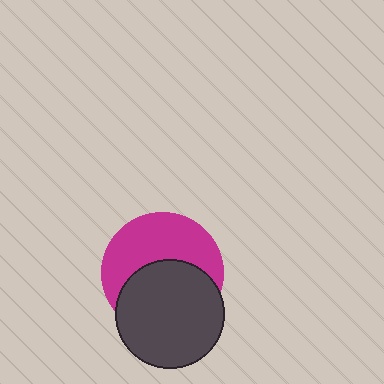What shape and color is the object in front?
The object in front is a dark gray circle.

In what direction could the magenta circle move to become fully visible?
The magenta circle could move up. That would shift it out from behind the dark gray circle entirely.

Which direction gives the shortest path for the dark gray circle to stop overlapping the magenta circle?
Moving down gives the shortest separation.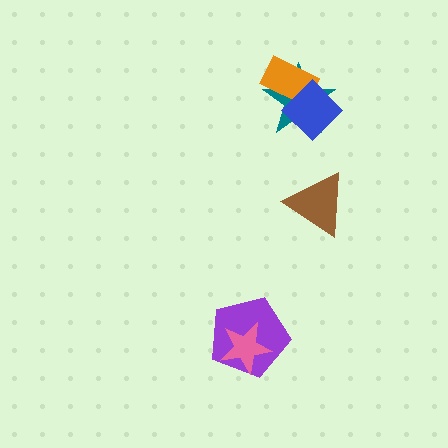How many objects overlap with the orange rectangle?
2 objects overlap with the orange rectangle.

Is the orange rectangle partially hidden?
Yes, it is partially covered by another shape.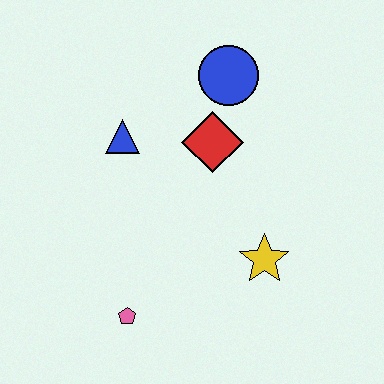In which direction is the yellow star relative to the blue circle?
The yellow star is below the blue circle.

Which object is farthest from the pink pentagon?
The blue circle is farthest from the pink pentagon.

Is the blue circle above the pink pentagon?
Yes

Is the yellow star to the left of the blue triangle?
No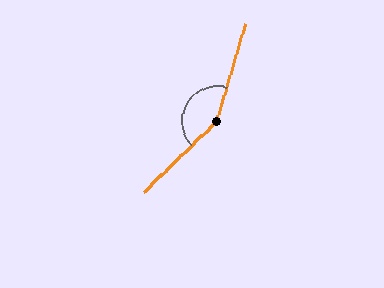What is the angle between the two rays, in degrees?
Approximately 151 degrees.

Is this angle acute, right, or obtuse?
It is obtuse.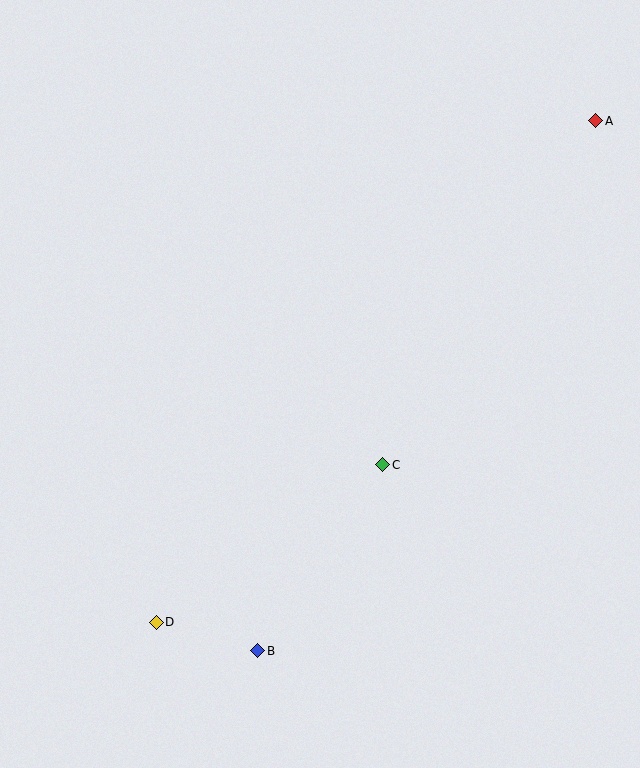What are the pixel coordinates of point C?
Point C is at (383, 465).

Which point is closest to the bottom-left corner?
Point D is closest to the bottom-left corner.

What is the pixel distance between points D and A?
The distance between D and A is 666 pixels.